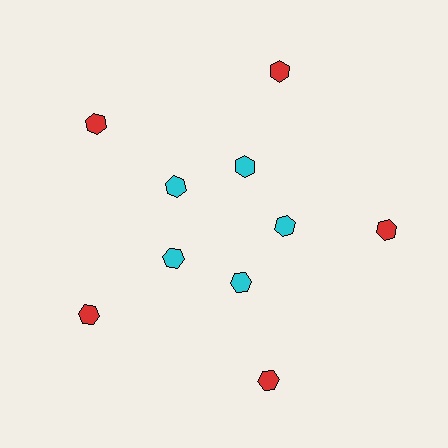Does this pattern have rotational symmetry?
Yes, this pattern has 5-fold rotational symmetry. It looks the same after rotating 72 degrees around the center.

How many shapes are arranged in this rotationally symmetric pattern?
There are 10 shapes, arranged in 5 groups of 2.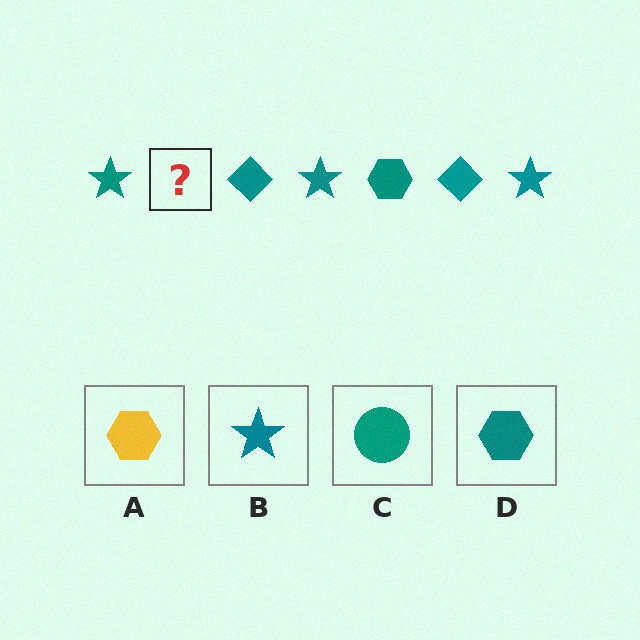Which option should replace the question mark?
Option D.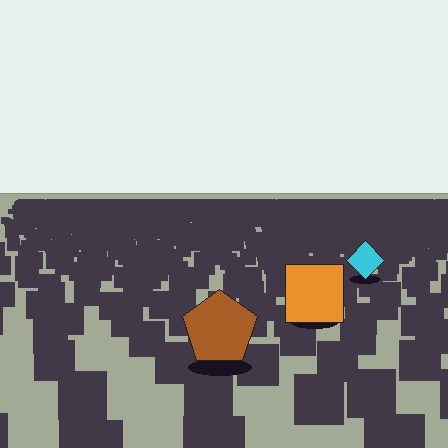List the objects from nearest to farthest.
From nearest to farthest: the brown pentagon, the orange square, the cyan diamond.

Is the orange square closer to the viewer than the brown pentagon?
No. The brown pentagon is closer — you can tell from the texture gradient: the ground texture is coarser near it.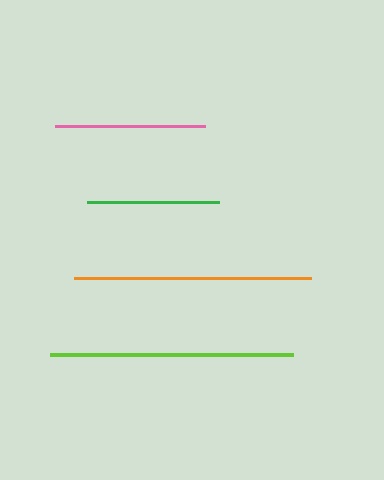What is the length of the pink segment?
The pink segment is approximately 150 pixels long.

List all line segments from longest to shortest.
From longest to shortest: lime, orange, pink, green.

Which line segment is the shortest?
The green line is the shortest at approximately 133 pixels.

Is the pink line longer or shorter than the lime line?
The lime line is longer than the pink line.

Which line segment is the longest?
The lime line is the longest at approximately 243 pixels.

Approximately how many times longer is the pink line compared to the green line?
The pink line is approximately 1.1 times the length of the green line.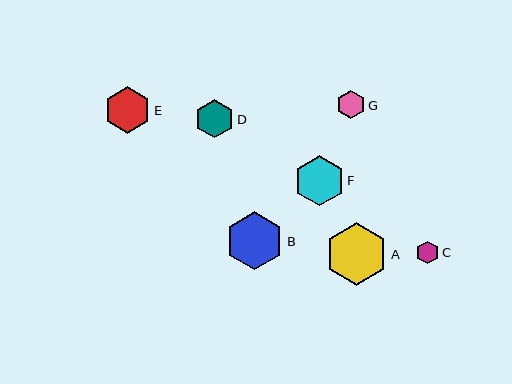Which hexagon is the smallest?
Hexagon C is the smallest with a size of approximately 23 pixels.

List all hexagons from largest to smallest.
From largest to smallest: A, B, F, E, D, G, C.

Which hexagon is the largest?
Hexagon A is the largest with a size of approximately 63 pixels.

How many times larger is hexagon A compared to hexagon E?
Hexagon A is approximately 1.3 times the size of hexagon E.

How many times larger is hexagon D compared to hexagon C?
Hexagon D is approximately 1.7 times the size of hexagon C.